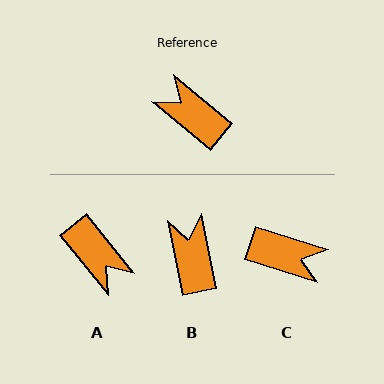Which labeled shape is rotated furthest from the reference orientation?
A, about 169 degrees away.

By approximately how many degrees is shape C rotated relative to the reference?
Approximately 158 degrees clockwise.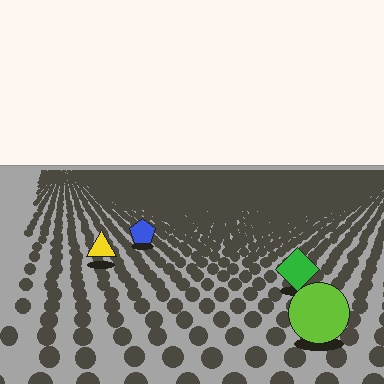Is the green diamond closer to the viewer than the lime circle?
No. The lime circle is closer — you can tell from the texture gradient: the ground texture is coarser near it.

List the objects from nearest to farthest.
From nearest to farthest: the lime circle, the green diamond, the yellow triangle, the blue pentagon.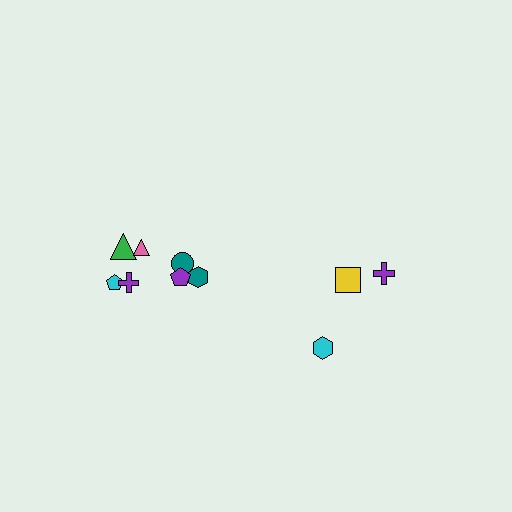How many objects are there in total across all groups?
There are 10 objects.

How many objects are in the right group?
There are 3 objects.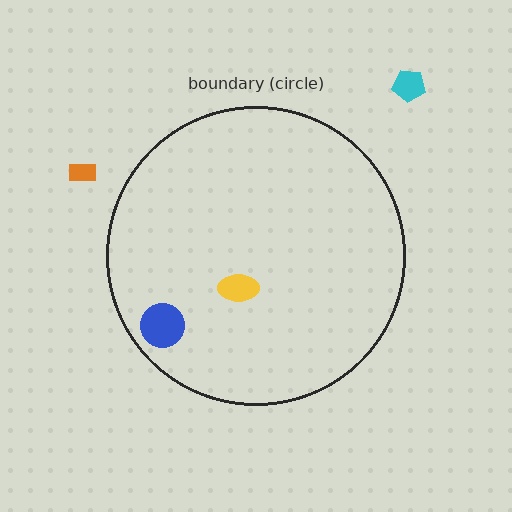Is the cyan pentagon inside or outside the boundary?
Outside.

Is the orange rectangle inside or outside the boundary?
Outside.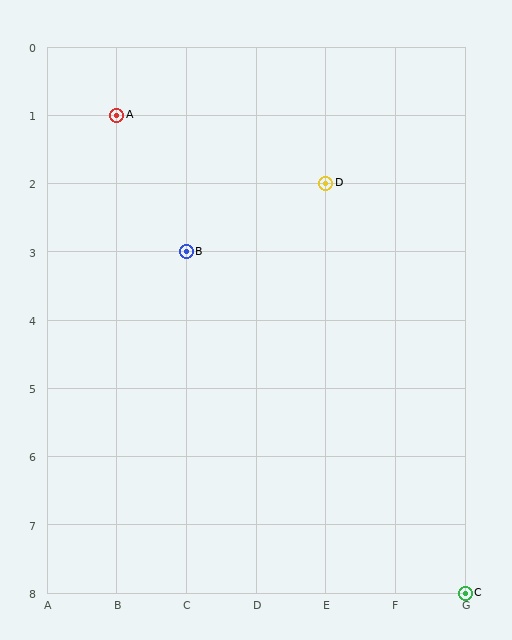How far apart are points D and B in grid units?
Points D and B are 2 columns and 1 row apart (about 2.2 grid units diagonally).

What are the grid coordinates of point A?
Point A is at grid coordinates (B, 1).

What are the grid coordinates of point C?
Point C is at grid coordinates (G, 8).